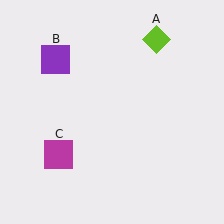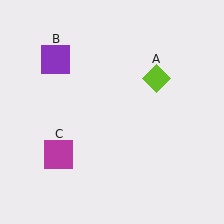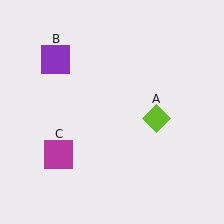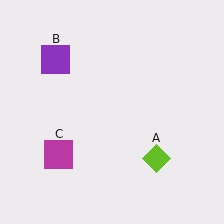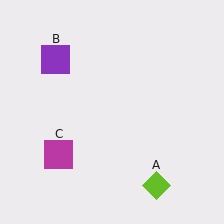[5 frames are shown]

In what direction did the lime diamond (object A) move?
The lime diamond (object A) moved down.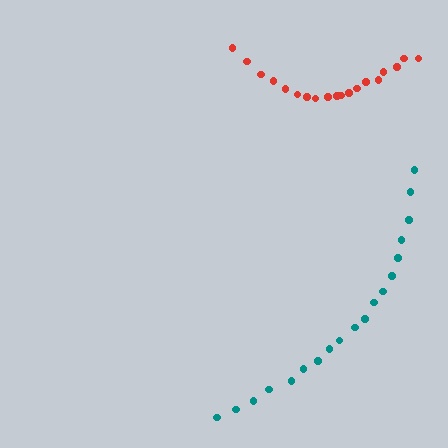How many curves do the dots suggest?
There are 2 distinct paths.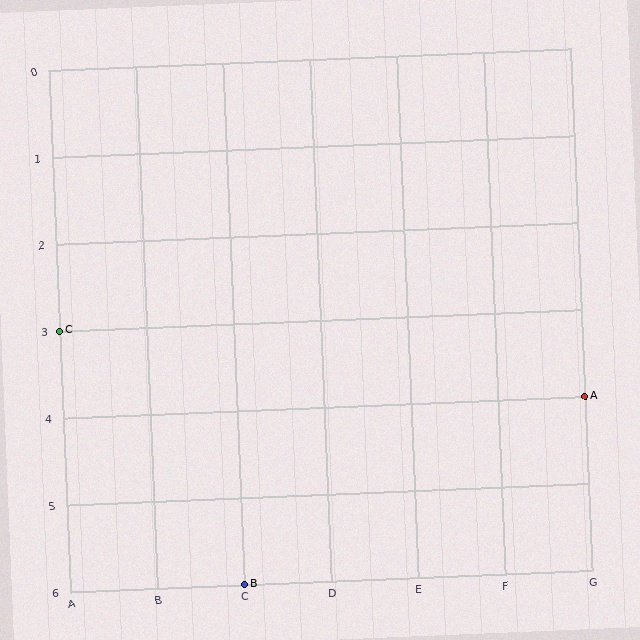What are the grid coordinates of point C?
Point C is at grid coordinates (A, 3).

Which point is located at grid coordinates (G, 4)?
Point A is at (G, 4).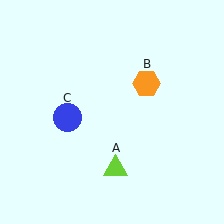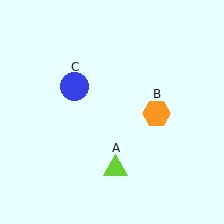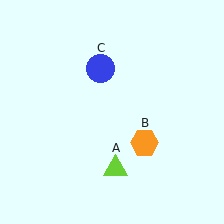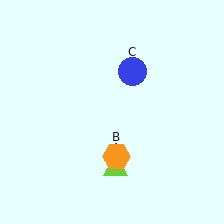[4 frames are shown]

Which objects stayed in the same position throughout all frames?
Lime triangle (object A) remained stationary.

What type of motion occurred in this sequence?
The orange hexagon (object B), blue circle (object C) rotated clockwise around the center of the scene.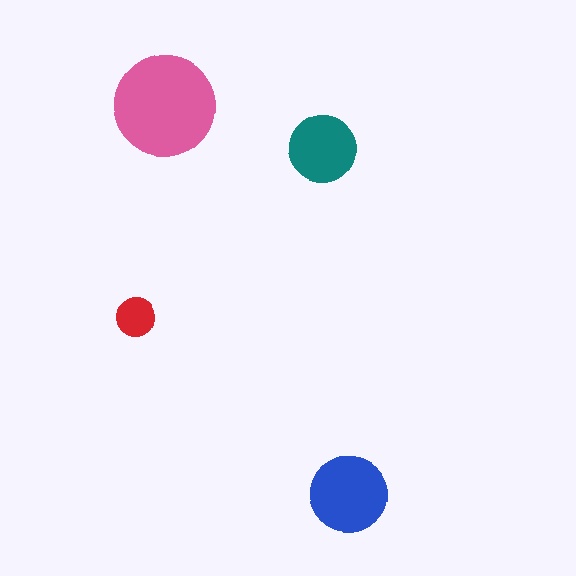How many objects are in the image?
There are 4 objects in the image.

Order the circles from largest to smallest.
the pink one, the blue one, the teal one, the red one.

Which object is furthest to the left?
The red circle is leftmost.